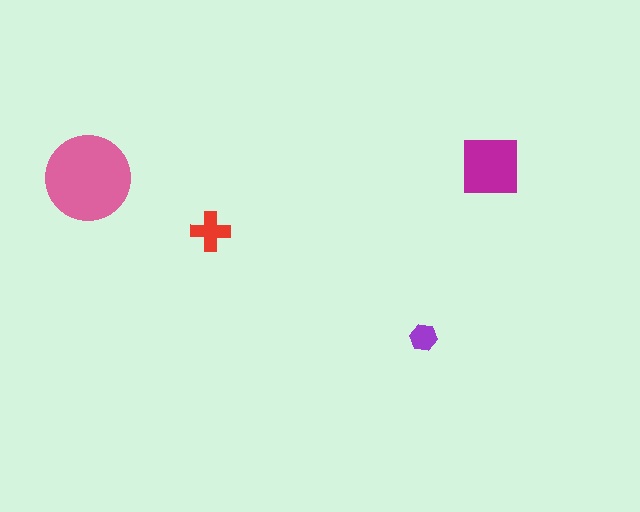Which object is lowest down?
The purple hexagon is bottommost.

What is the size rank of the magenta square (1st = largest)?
2nd.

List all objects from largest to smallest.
The pink circle, the magenta square, the red cross, the purple hexagon.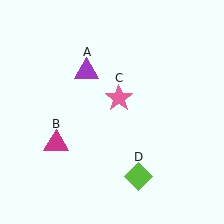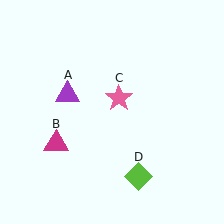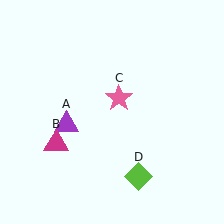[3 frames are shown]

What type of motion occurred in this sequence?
The purple triangle (object A) rotated counterclockwise around the center of the scene.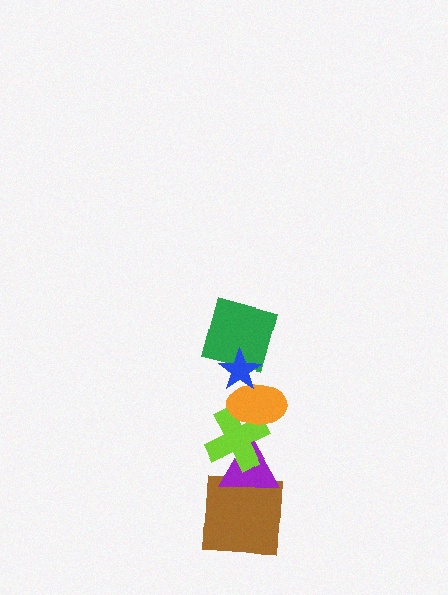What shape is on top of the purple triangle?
The lime cross is on top of the purple triangle.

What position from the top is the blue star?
The blue star is 1st from the top.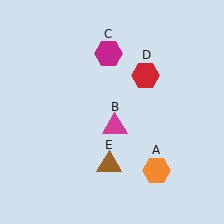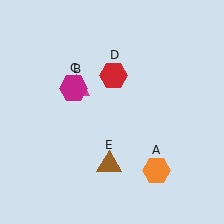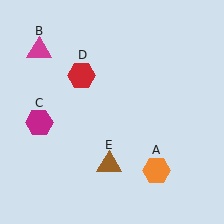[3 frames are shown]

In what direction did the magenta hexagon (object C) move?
The magenta hexagon (object C) moved down and to the left.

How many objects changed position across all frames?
3 objects changed position: magenta triangle (object B), magenta hexagon (object C), red hexagon (object D).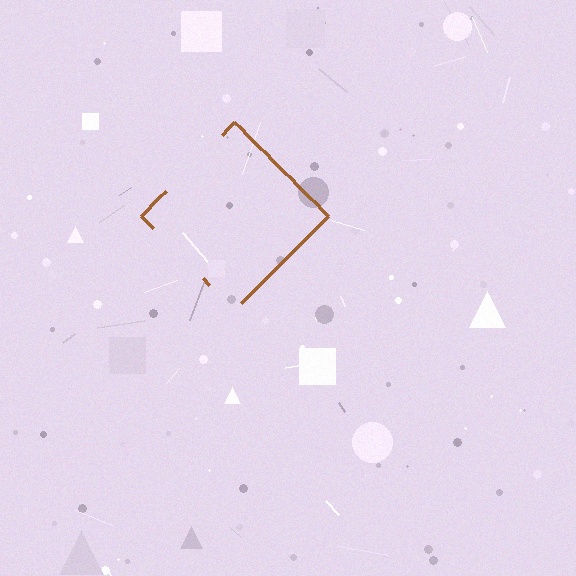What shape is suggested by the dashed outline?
The dashed outline suggests a diamond.